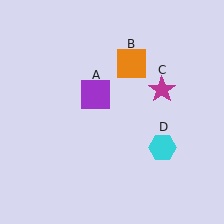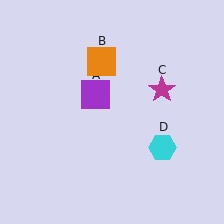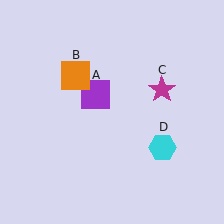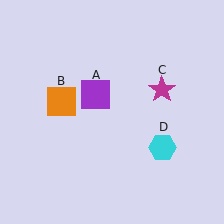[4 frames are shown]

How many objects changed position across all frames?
1 object changed position: orange square (object B).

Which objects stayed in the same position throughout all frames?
Purple square (object A) and magenta star (object C) and cyan hexagon (object D) remained stationary.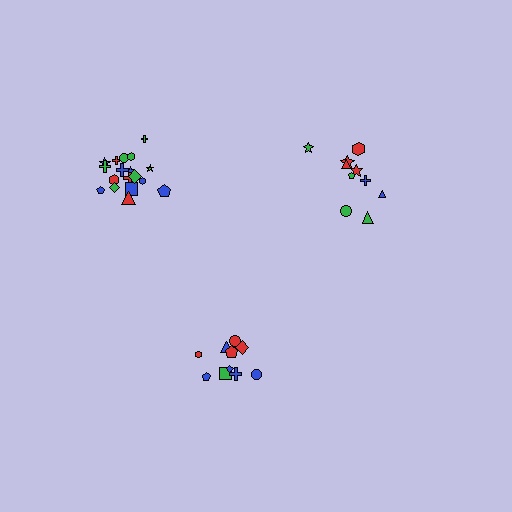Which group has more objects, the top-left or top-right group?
The top-left group.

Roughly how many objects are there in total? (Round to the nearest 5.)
Roughly 40 objects in total.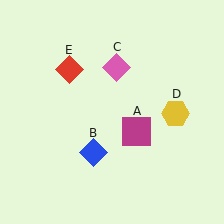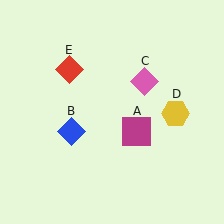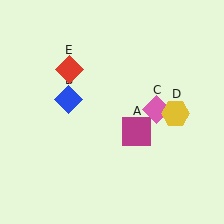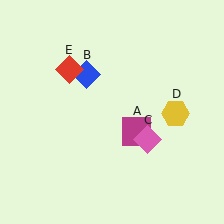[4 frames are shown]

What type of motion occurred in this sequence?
The blue diamond (object B), pink diamond (object C) rotated clockwise around the center of the scene.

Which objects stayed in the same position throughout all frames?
Magenta square (object A) and yellow hexagon (object D) and red diamond (object E) remained stationary.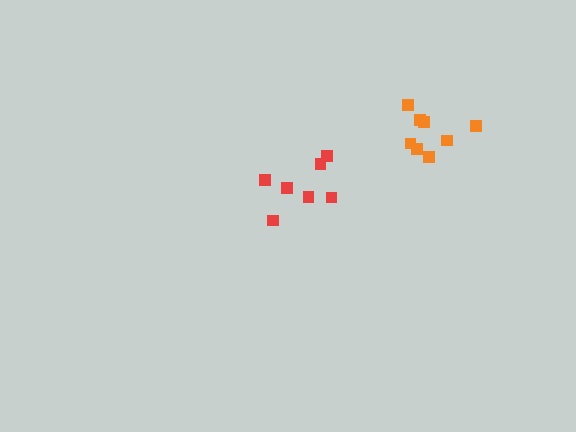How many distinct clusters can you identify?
There are 2 distinct clusters.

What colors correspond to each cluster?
The clusters are colored: orange, red.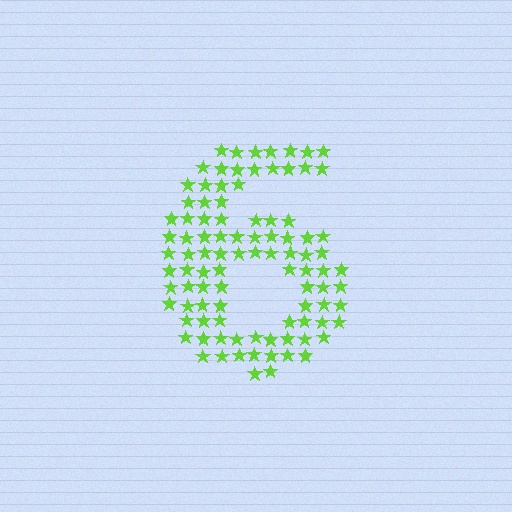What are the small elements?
The small elements are stars.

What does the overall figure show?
The overall figure shows the digit 6.